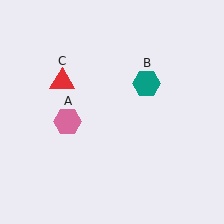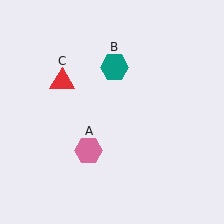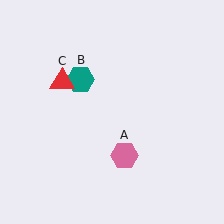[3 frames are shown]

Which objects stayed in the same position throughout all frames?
Red triangle (object C) remained stationary.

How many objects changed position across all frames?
2 objects changed position: pink hexagon (object A), teal hexagon (object B).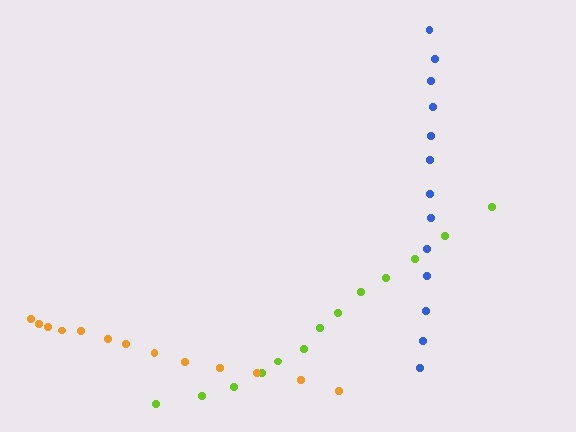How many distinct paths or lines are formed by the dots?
There are 3 distinct paths.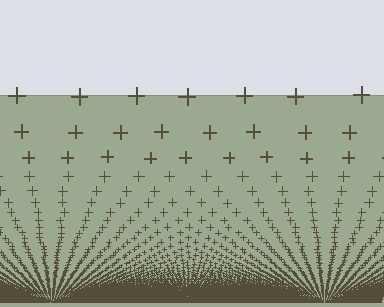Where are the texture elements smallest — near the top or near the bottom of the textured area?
Near the bottom.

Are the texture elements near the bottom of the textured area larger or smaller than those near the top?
Smaller. The gradient is inverted — elements near the bottom are smaller and denser.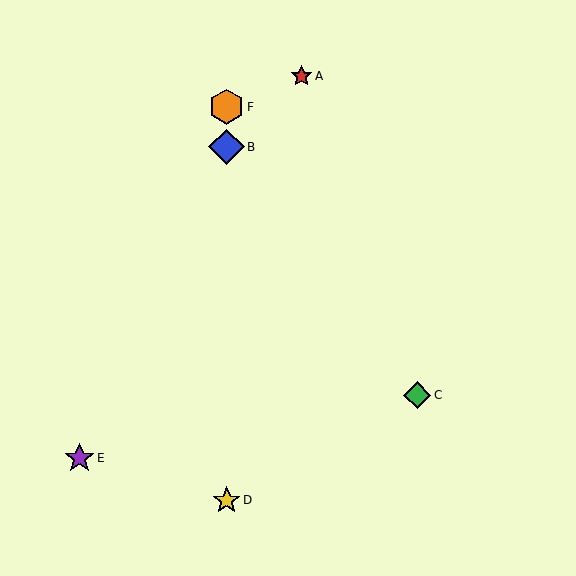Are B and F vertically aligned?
Yes, both are at x≈227.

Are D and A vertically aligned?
No, D is at x≈227 and A is at x≈302.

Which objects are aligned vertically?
Objects B, D, F are aligned vertically.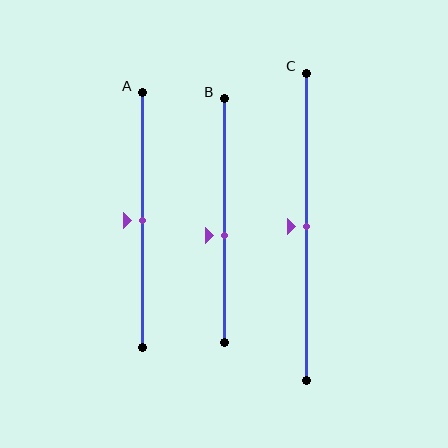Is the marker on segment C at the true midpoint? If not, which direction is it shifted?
Yes, the marker on segment C is at the true midpoint.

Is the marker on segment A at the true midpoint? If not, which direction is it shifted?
Yes, the marker on segment A is at the true midpoint.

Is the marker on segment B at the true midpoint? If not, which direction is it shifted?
No, the marker on segment B is shifted downward by about 6% of the segment length.